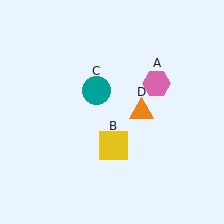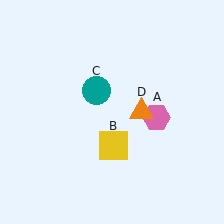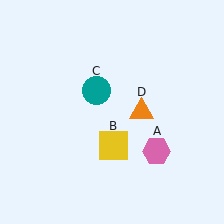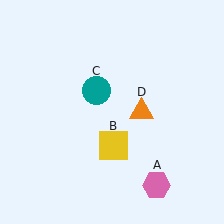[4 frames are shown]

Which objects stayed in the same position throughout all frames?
Yellow square (object B) and teal circle (object C) and orange triangle (object D) remained stationary.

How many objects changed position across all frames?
1 object changed position: pink hexagon (object A).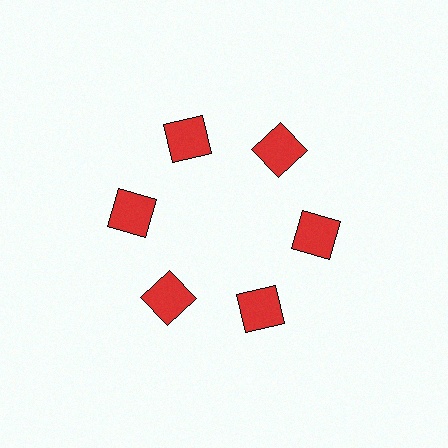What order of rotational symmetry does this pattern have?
This pattern has 6-fold rotational symmetry.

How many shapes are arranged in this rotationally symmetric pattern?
There are 6 shapes, arranged in 6 groups of 1.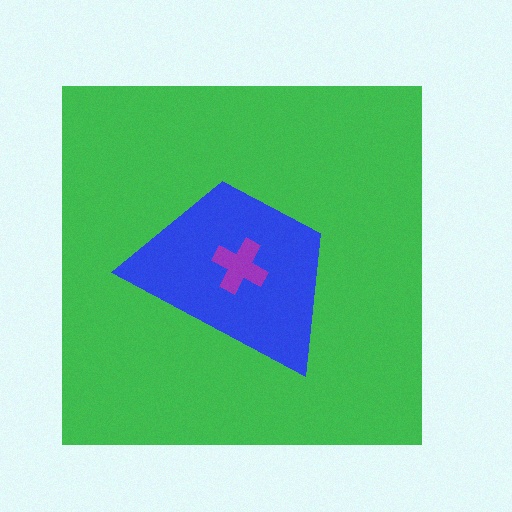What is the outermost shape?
The green square.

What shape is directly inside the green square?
The blue trapezoid.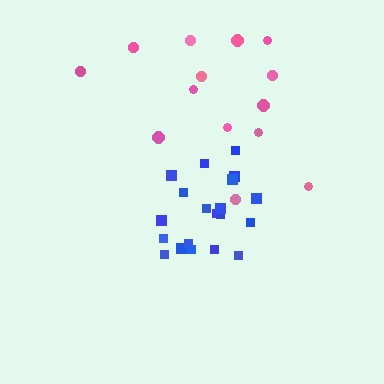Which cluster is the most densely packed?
Blue.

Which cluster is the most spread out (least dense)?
Pink.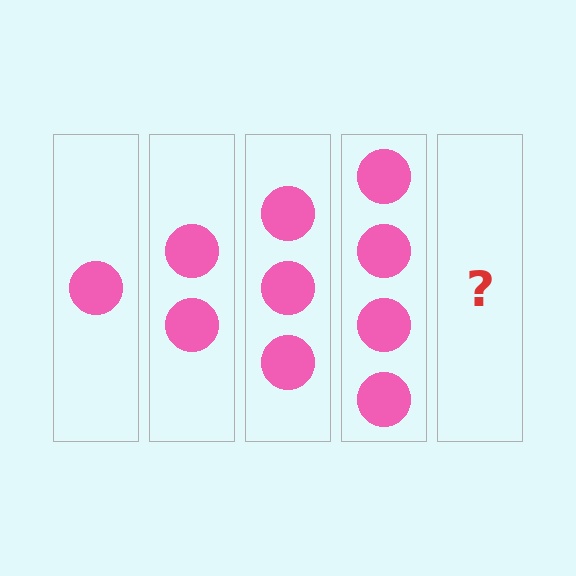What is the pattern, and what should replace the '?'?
The pattern is that each step adds one more circle. The '?' should be 5 circles.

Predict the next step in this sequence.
The next step is 5 circles.